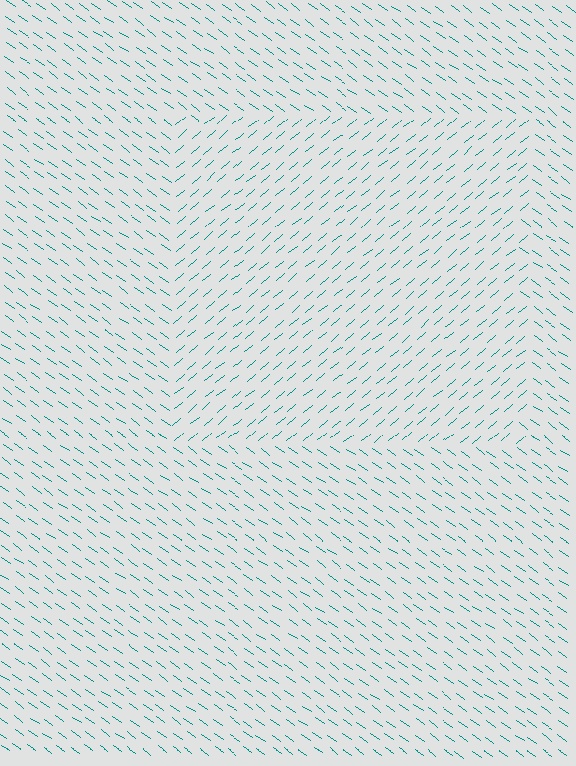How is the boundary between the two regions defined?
The boundary is defined purely by a change in line orientation (approximately 75 degrees difference). All lines are the same color and thickness.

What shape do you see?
I see a rectangle.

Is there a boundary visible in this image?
Yes, there is a texture boundary formed by a change in line orientation.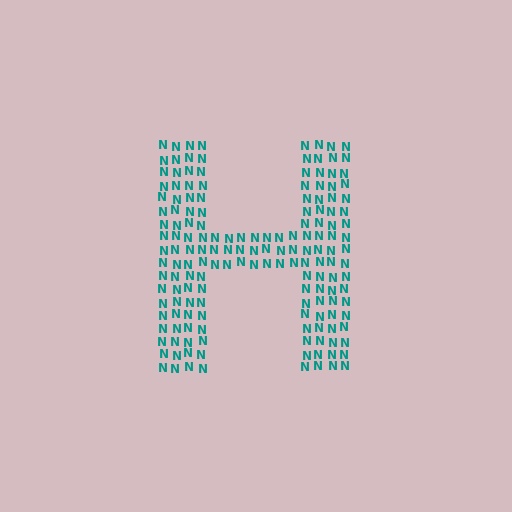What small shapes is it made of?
It is made of small letter N's.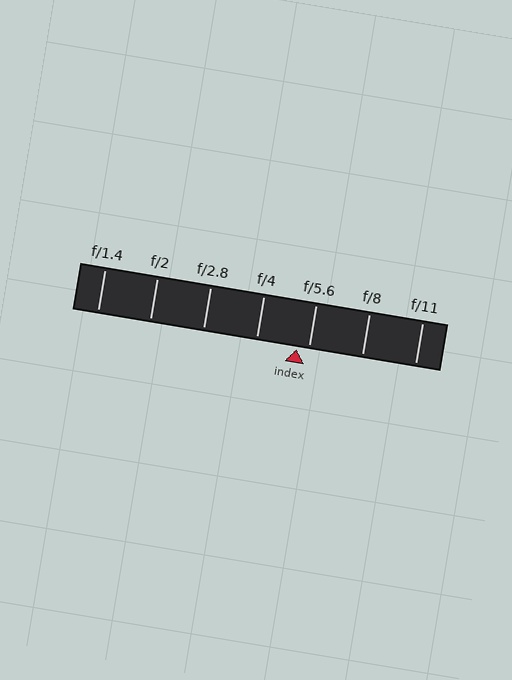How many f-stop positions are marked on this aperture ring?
There are 7 f-stop positions marked.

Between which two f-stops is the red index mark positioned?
The index mark is between f/4 and f/5.6.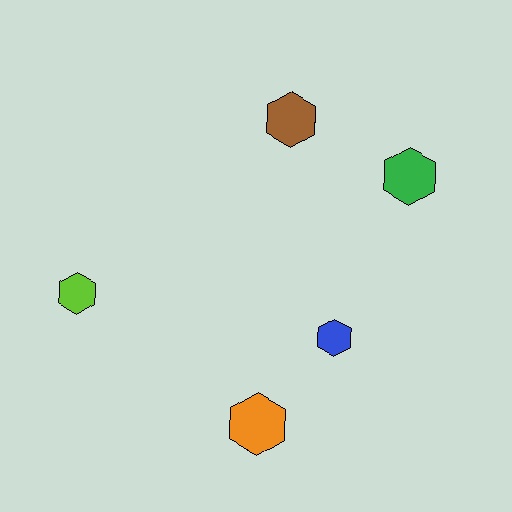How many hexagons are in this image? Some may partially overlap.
There are 5 hexagons.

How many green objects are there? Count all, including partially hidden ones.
There is 1 green object.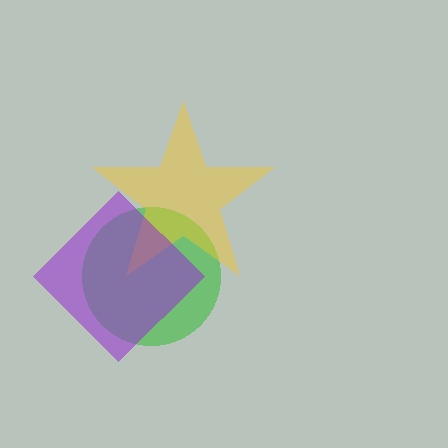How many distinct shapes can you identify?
There are 3 distinct shapes: a green circle, a yellow star, a purple diamond.